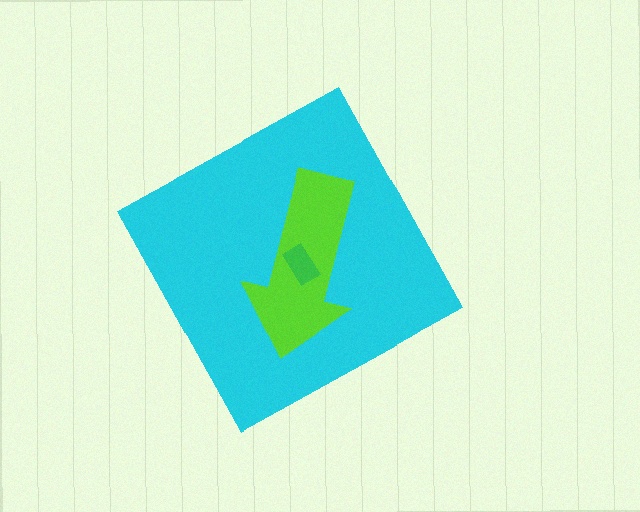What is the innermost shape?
The green rectangle.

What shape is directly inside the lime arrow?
The green rectangle.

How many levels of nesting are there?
3.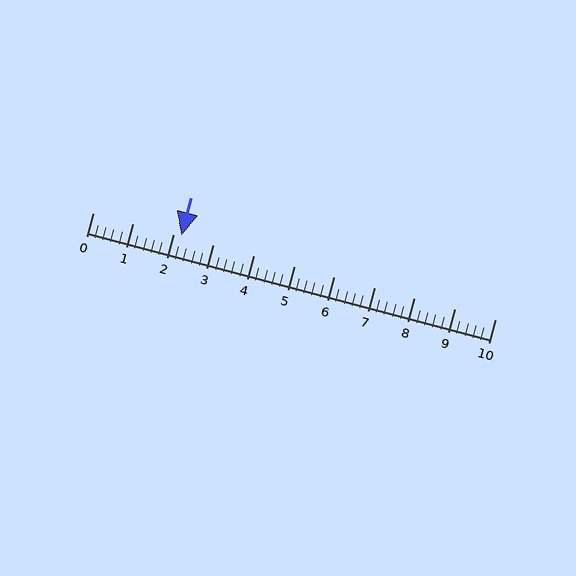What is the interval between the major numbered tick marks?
The major tick marks are spaced 1 units apart.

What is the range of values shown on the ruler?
The ruler shows values from 0 to 10.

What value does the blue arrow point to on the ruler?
The blue arrow points to approximately 2.2.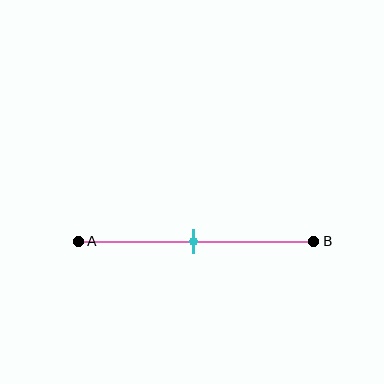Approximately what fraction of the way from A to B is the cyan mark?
The cyan mark is approximately 50% of the way from A to B.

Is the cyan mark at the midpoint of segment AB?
Yes, the mark is approximately at the midpoint.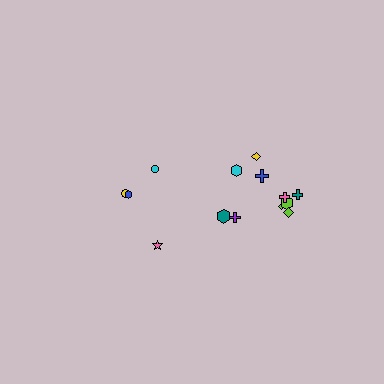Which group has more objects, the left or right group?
The right group.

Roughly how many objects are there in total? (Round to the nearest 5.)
Roughly 15 objects in total.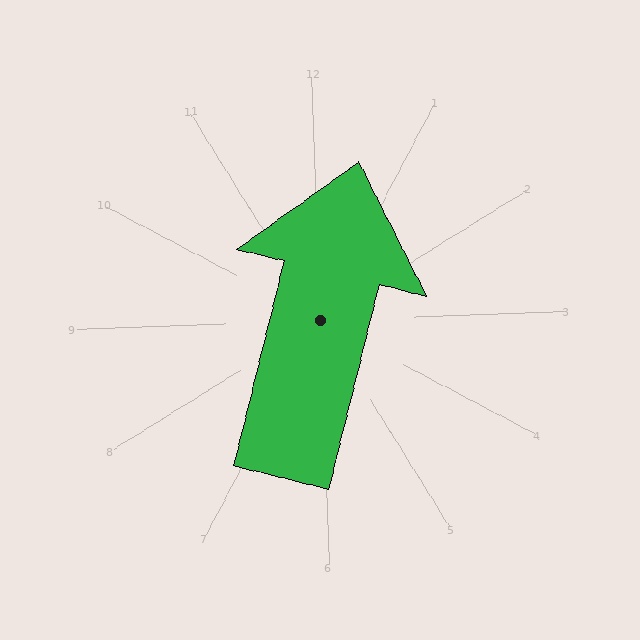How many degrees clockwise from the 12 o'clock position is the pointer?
Approximately 16 degrees.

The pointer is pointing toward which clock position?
Roughly 1 o'clock.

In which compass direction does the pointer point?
North.